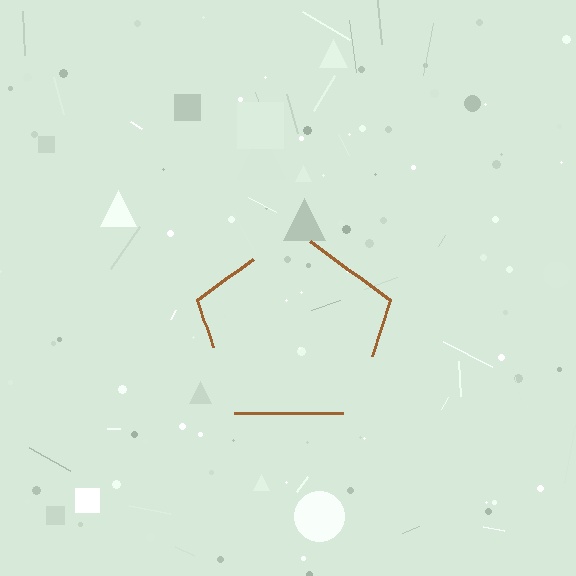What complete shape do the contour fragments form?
The contour fragments form a pentagon.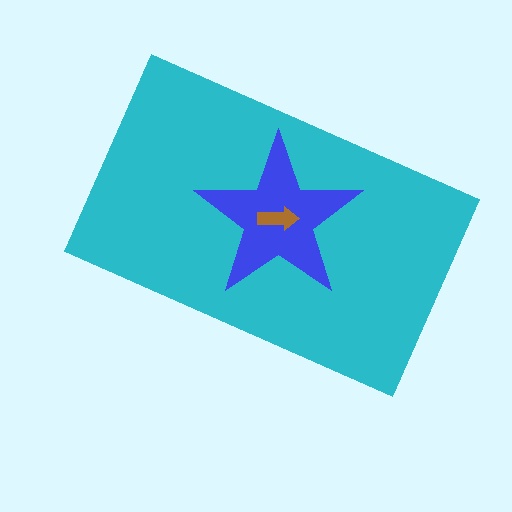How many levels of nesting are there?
3.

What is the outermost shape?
The cyan rectangle.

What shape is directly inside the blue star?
The brown arrow.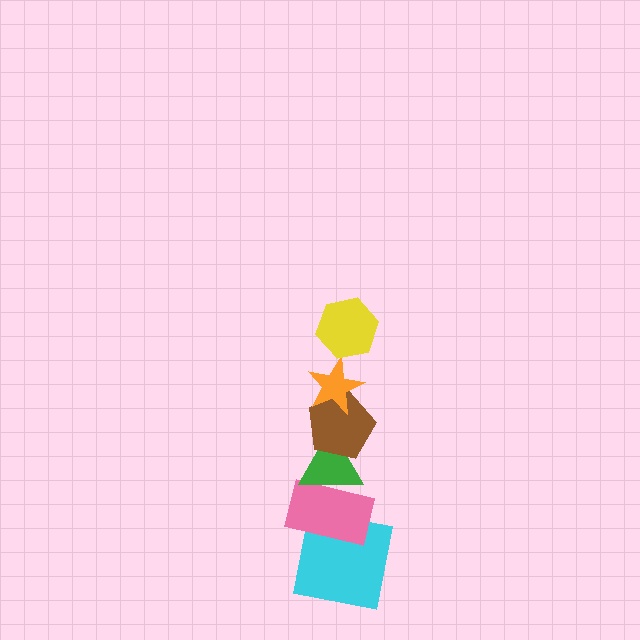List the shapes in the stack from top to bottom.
From top to bottom: the yellow hexagon, the orange star, the brown pentagon, the green triangle, the pink rectangle, the cyan square.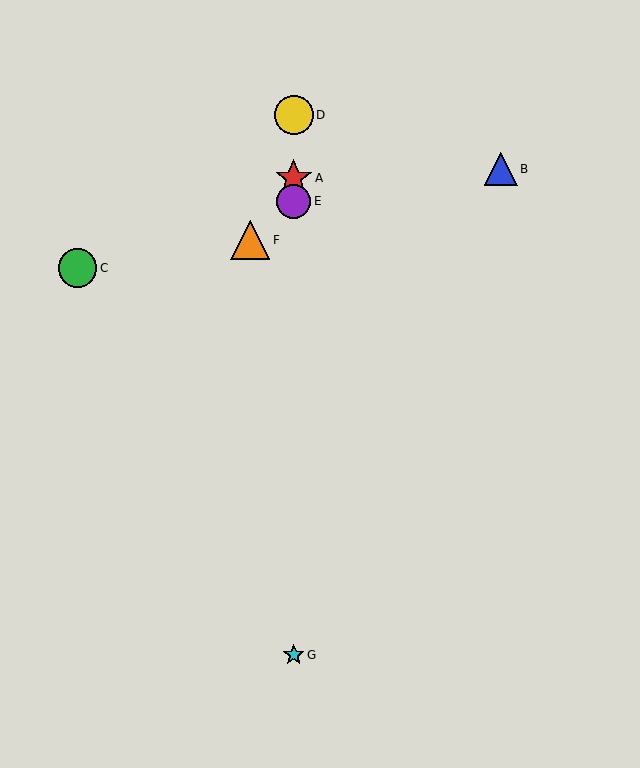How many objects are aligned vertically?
4 objects (A, D, E, G) are aligned vertically.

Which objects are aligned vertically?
Objects A, D, E, G are aligned vertically.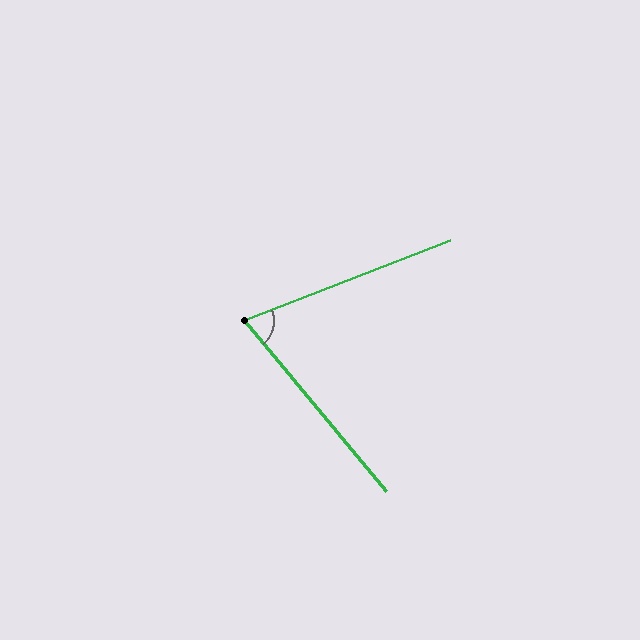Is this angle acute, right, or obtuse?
It is acute.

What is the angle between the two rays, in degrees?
Approximately 72 degrees.